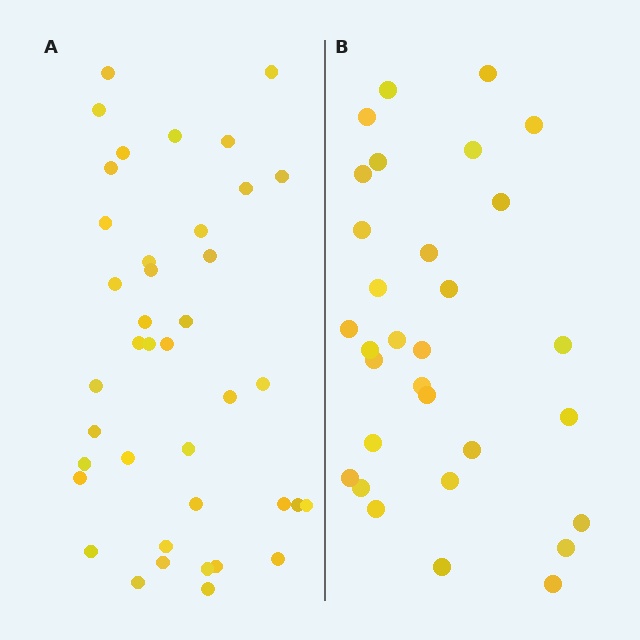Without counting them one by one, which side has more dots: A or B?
Region A (the left region) has more dots.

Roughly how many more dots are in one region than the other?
Region A has roughly 8 or so more dots than region B.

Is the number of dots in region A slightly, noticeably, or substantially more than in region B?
Region A has noticeably more, but not dramatically so. The ratio is roughly 1.3 to 1.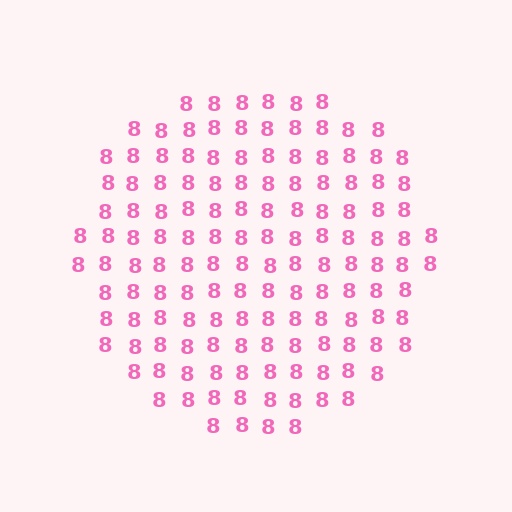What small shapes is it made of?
It is made of small digit 8's.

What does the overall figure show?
The overall figure shows a circle.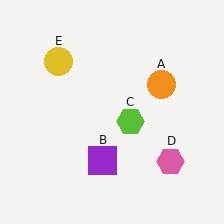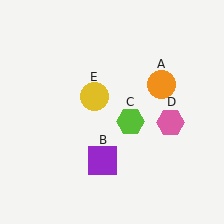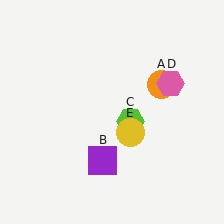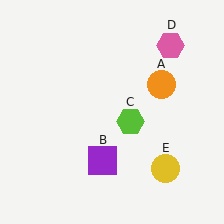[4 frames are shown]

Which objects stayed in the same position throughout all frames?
Orange circle (object A) and purple square (object B) and lime hexagon (object C) remained stationary.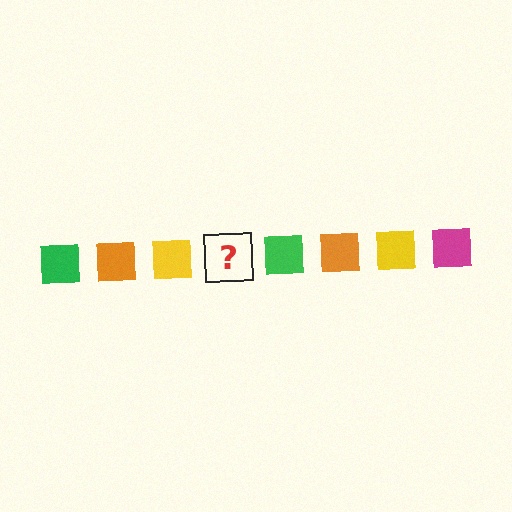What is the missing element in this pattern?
The missing element is a magenta square.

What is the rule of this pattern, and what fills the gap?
The rule is that the pattern cycles through green, orange, yellow, magenta squares. The gap should be filled with a magenta square.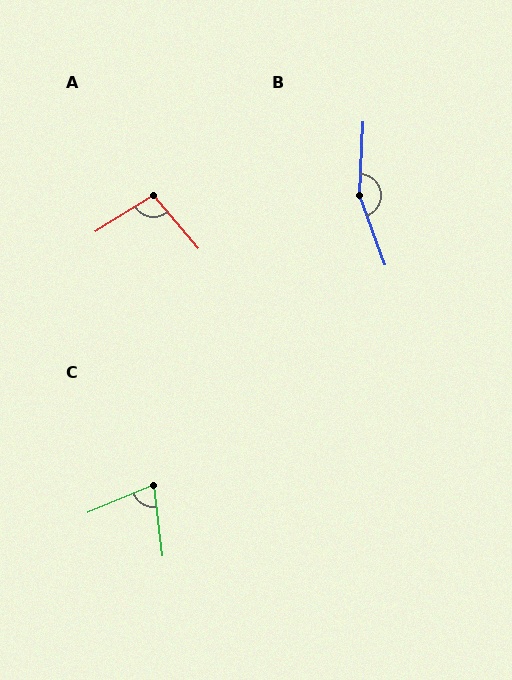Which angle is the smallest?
C, at approximately 74 degrees.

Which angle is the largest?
B, at approximately 157 degrees.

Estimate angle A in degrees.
Approximately 99 degrees.